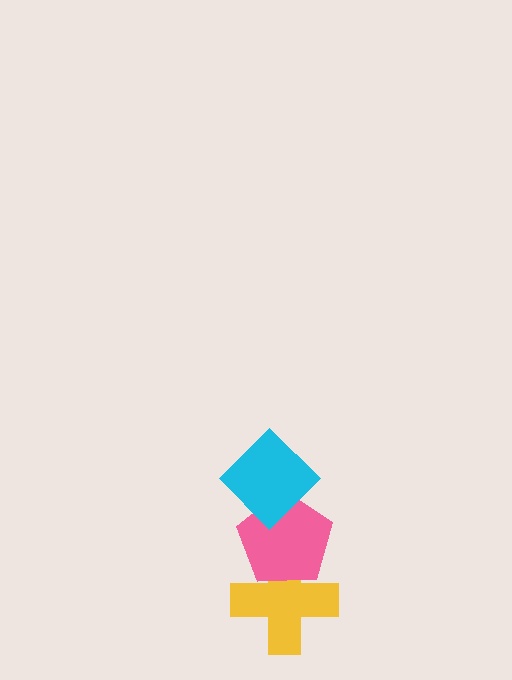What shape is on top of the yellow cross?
The pink pentagon is on top of the yellow cross.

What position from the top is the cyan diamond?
The cyan diamond is 1st from the top.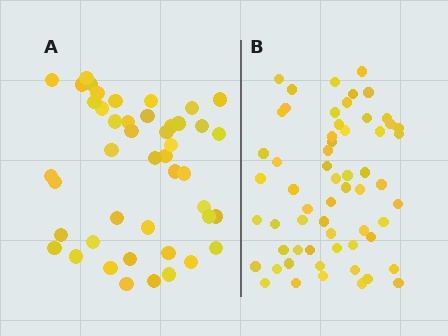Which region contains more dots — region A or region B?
Region B (the right region) has more dots.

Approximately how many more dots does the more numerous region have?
Region B has approximately 15 more dots than region A.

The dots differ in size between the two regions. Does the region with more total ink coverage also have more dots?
No. Region A has more total ink coverage because its dots are larger, but region B actually contains more individual dots. Total area can be misleading — the number of items is what matters here.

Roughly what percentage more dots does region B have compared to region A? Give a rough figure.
About 35% more.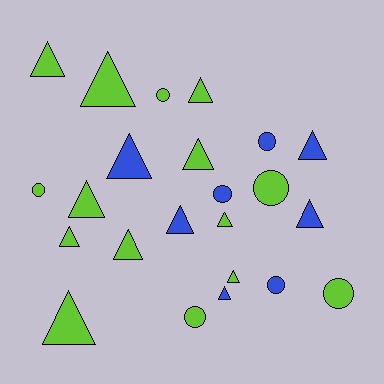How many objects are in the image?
There are 23 objects.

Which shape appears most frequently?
Triangle, with 15 objects.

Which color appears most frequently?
Lime, with 15 objects.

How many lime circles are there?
There are 5 lime circles.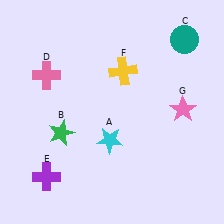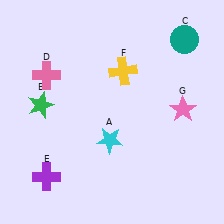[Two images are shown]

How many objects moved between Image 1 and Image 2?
1 object moved between the two images.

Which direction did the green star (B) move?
The green star (B) moved up.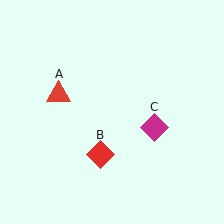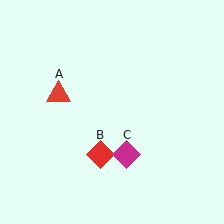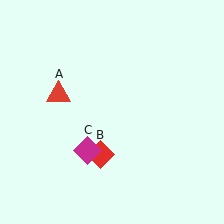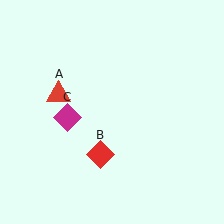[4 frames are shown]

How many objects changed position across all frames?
1 object changed position: magenta diamond (object C).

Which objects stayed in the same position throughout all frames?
Red triangle (object A) and red diamond (object B) remained stationary.